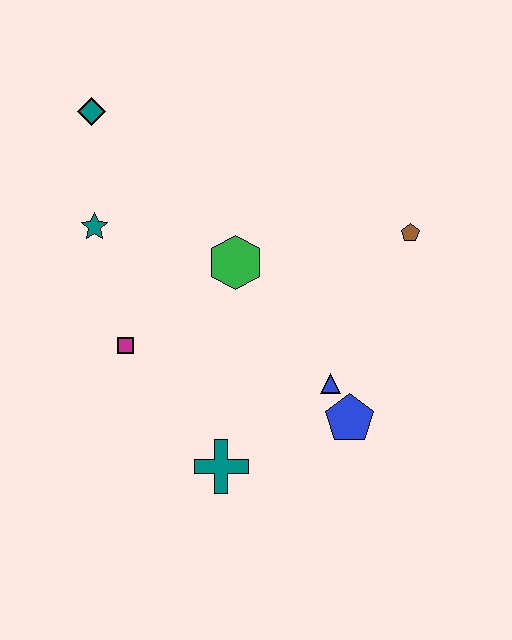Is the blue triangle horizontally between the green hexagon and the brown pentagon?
Yes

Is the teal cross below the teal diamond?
Yes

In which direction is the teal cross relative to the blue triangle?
The teal cross is to the left of the blue triangle.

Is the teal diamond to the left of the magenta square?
Yes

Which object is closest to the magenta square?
The teal star is closest to the magenta square.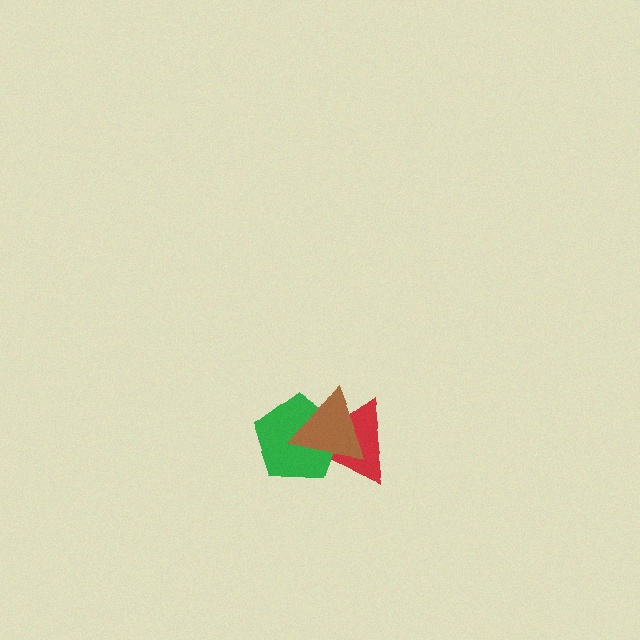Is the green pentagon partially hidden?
Yes, it is partially covered by another shape.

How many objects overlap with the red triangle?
2 objects overlap with the red triangle.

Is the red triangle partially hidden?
Yes, it is partially covered by another shape.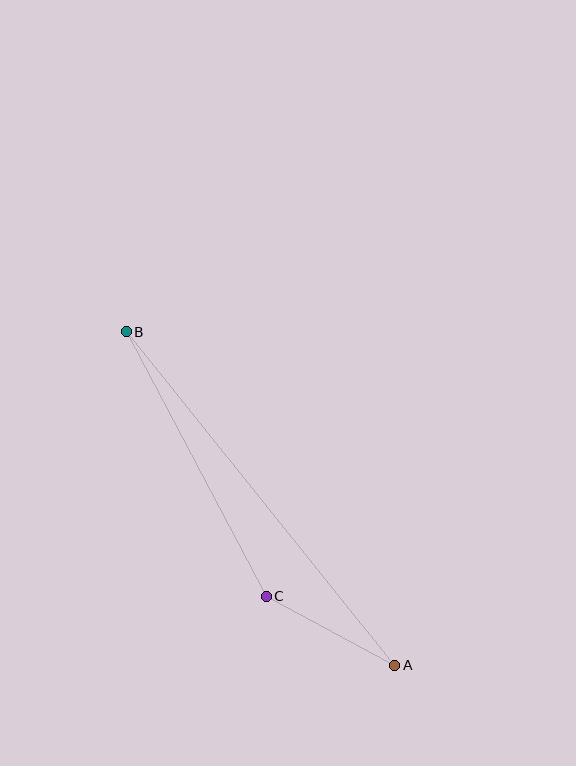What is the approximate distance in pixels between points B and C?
The distance between B and C is approximately 299 pixels.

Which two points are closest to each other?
Points A and C are closest to each other.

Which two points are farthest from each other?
Points A and B are farthest from each other.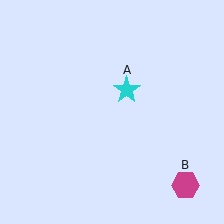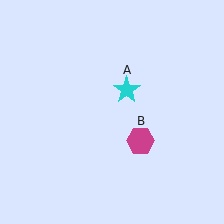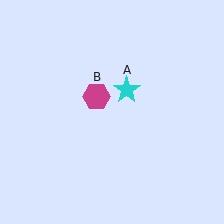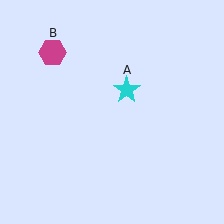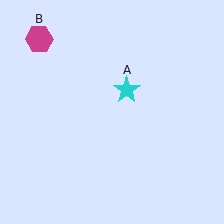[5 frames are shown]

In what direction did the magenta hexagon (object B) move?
The magenta hexagon (object B) moved up and to the left.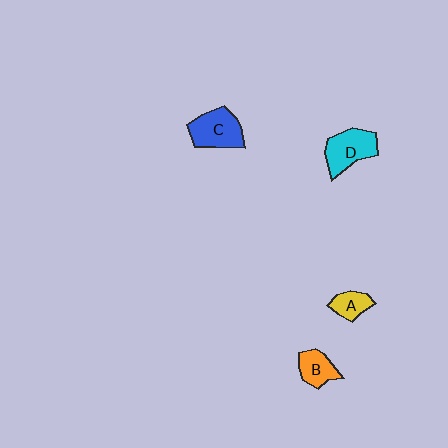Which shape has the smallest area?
Shape A (yellow).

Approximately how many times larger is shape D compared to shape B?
Approximately 1.5 times.